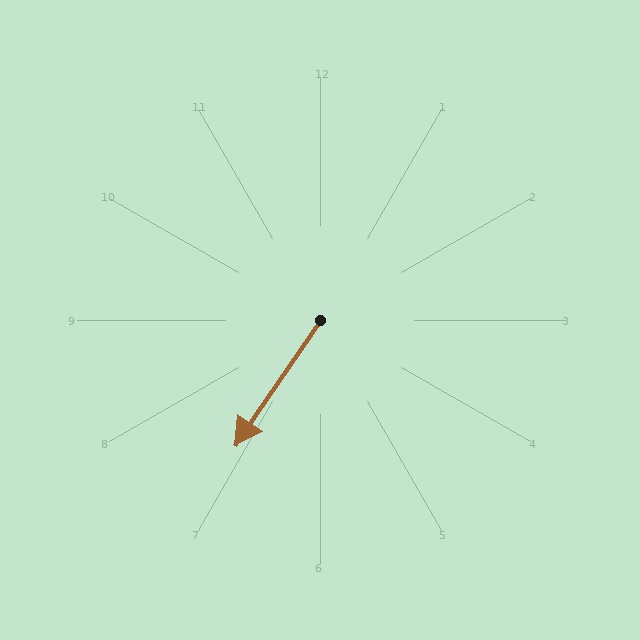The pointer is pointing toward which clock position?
Roughly 7 o'clock.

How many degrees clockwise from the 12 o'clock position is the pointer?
Approximately 214 degrees.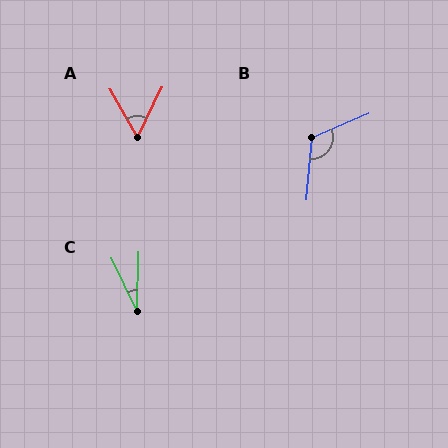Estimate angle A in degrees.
Approximately 55 degrees.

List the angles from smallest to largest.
C (27°), A (55°), B (118°).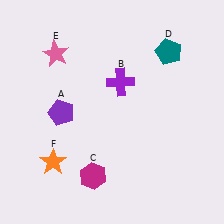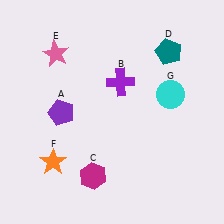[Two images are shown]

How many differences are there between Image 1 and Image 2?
There is 1 difference between the two images.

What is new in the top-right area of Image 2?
A cyan circle (G) was added in the top-right area of Image 2.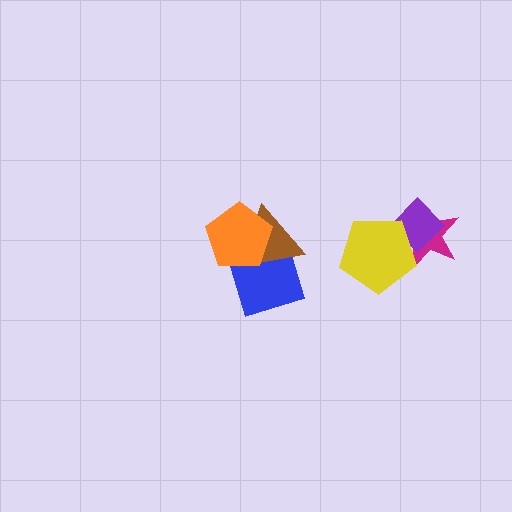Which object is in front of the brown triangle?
The orange pentagon is in front of the brown triangle.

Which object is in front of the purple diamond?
The yellow pentagon is in front of the purple diamond.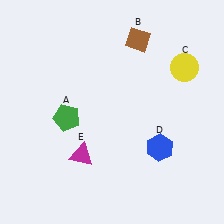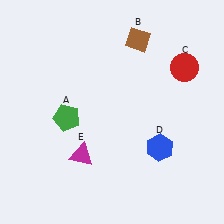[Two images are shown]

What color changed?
The circle (C) changed from yellow in Image 1 to red in Image 2.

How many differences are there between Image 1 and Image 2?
There is 1 difference between the two images.